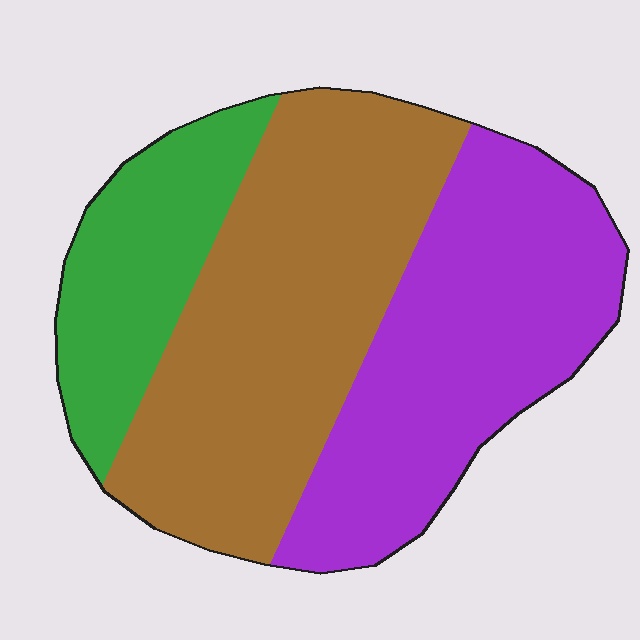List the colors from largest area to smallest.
From largest to smallest: brown, purple, green.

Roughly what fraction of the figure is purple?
Purple covers 37% of the figure.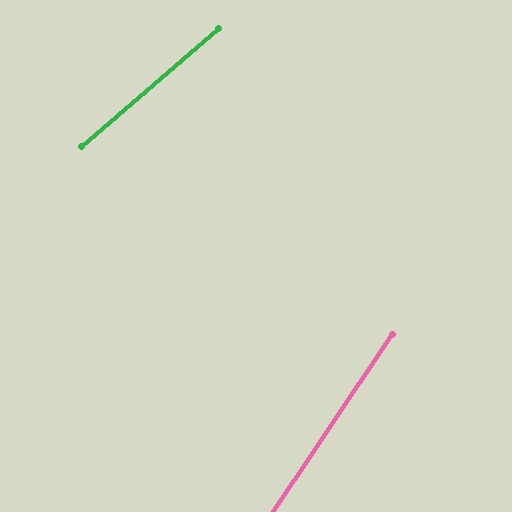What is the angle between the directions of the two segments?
Approximately 15 degrees.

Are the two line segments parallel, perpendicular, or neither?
Neither parallel nor perpendicular — they differ by about 15°.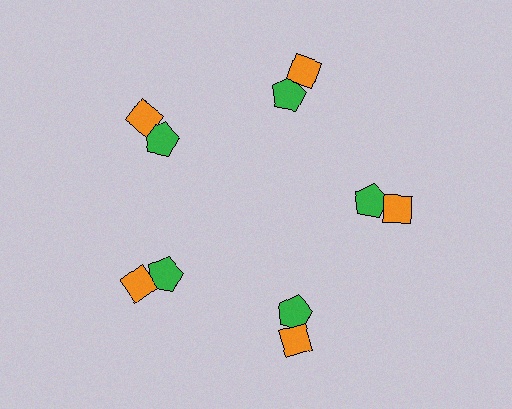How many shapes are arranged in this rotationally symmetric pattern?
There are 10 shapes, arranged in 5 groups of 2.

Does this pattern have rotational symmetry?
Yes, this pattern has 5-fold rotational symmetry. It looks the same after rotating 72 degrees around the center.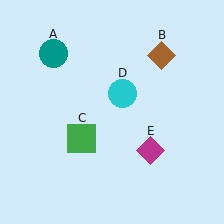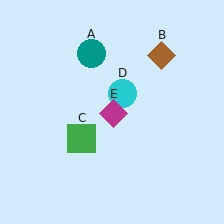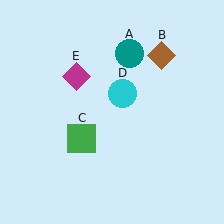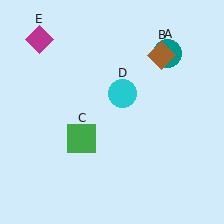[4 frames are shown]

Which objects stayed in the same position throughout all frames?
Brown diamond (object B) and green square (object C) and cyan circle (object D) remained stationary.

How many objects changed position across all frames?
2 objects changed position: teal circle (object A), magenta diamond (object E).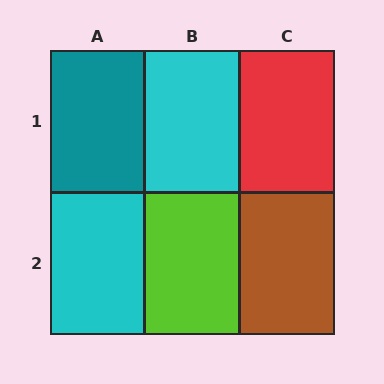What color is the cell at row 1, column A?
Teal.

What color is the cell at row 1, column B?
Cyan.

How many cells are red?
1 cell is red.